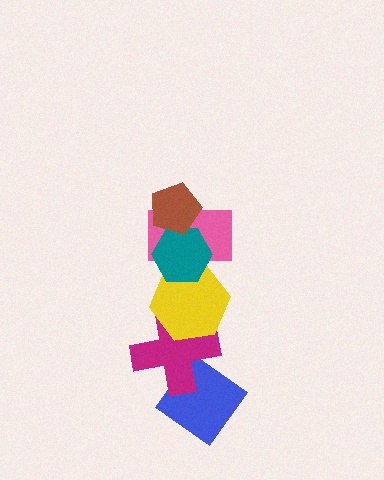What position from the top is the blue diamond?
The blue diamond is 6th from the top.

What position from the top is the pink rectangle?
The pink rectangle is 3rd from the top.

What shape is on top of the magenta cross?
The yellow hexagon is on top of the magenta cross.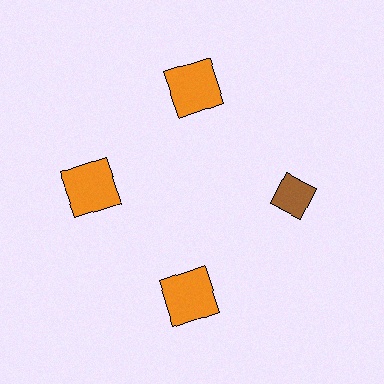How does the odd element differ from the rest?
It differs in both color (brown instead of orange) and shape (diamond instead of square).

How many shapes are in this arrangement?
There are 4 shapes arranged in a ring pattern.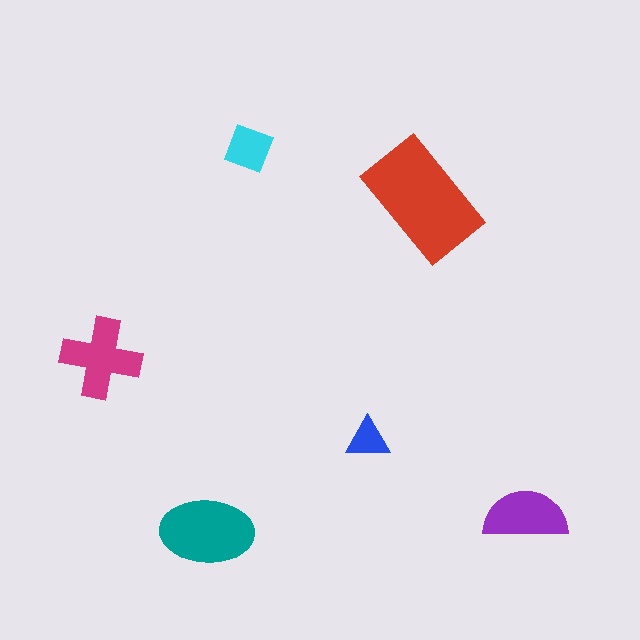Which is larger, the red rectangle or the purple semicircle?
The red rectangle.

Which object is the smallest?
The blue triangle.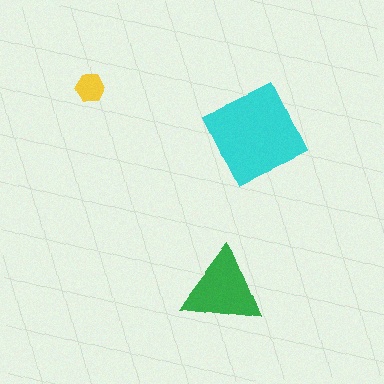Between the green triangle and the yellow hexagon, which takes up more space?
The green triangle.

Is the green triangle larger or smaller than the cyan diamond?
Smaller.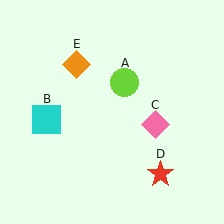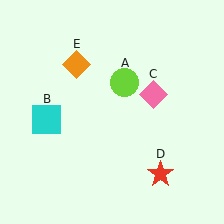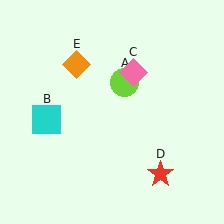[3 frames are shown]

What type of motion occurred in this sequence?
The pink diamond (object C) rotated counterclockwise around the center of the scene.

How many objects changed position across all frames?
1 object changed position: pink diamond (object C).